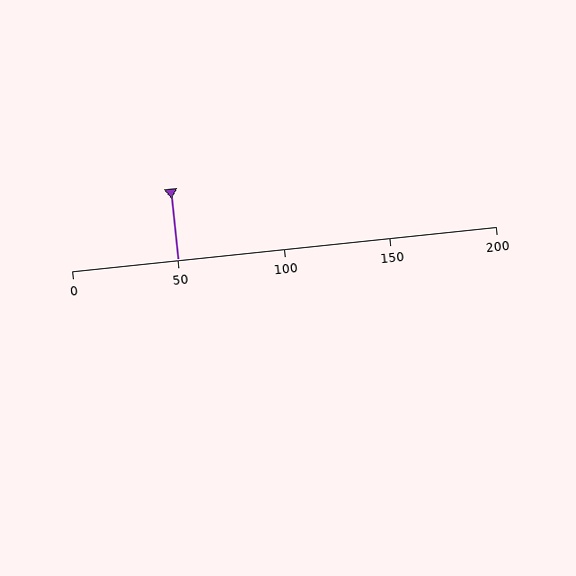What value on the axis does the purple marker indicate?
The marker indicates approximately 50.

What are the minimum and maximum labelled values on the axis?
The axis runs from 0 to 200.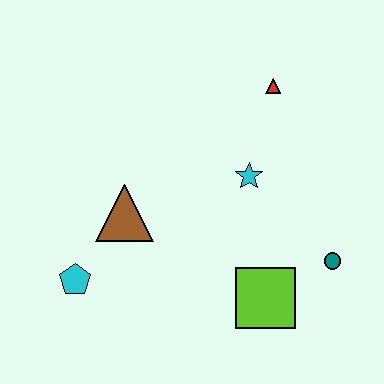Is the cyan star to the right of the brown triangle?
Yes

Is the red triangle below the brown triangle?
No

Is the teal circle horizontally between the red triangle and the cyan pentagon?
No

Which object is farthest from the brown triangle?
The teal circle is farthest from the brown triangle.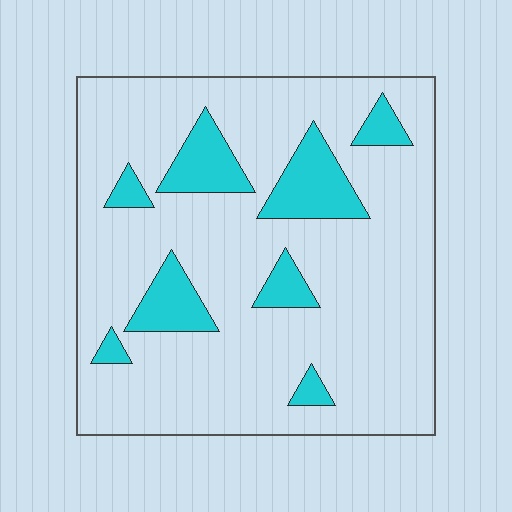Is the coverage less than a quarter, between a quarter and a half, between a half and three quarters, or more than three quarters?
Less than a quarter.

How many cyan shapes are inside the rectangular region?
8.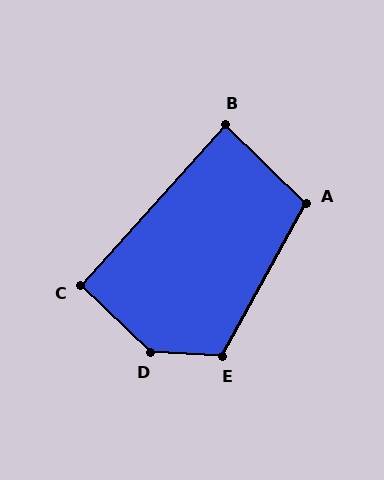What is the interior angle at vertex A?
Approximately 105 degrees (obtuse).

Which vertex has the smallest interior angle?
B, at approximately 88 degrees.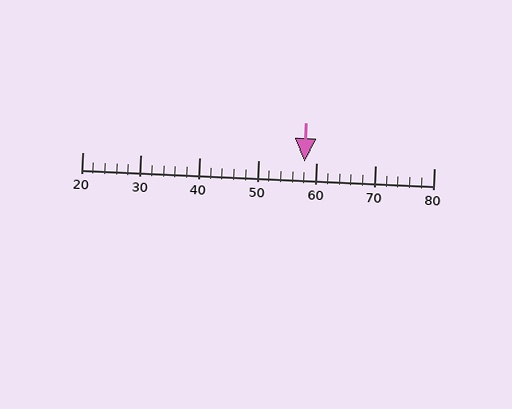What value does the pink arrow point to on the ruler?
The pink arrow points to approximately 58.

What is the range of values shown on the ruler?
The ruler shows values from 20 to 80.